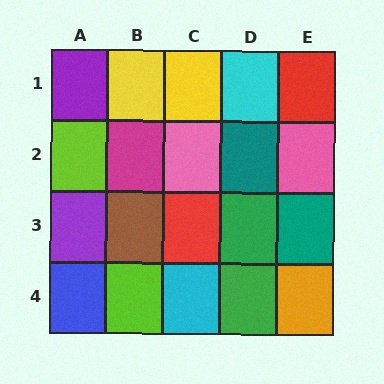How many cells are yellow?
2 cells are yellow.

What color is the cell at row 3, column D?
Green.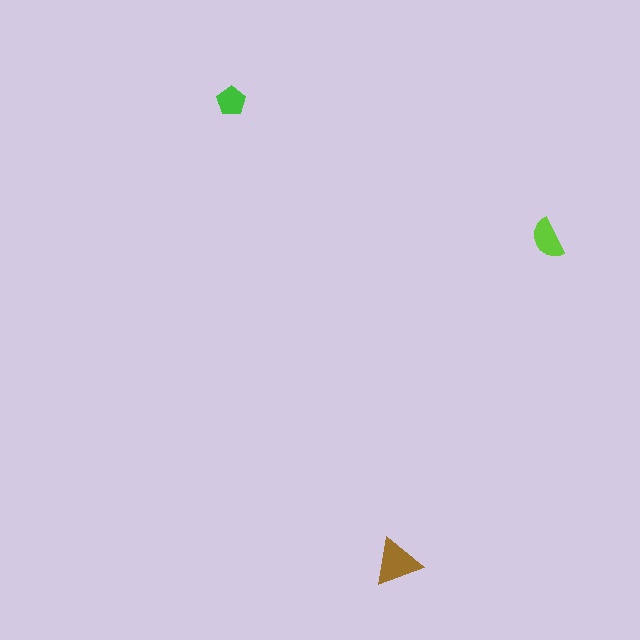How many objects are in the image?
There are 3 objects in the image.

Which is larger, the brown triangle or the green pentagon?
The brown triangle.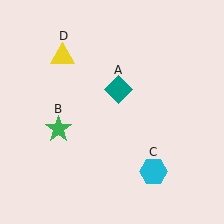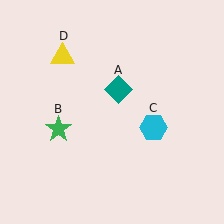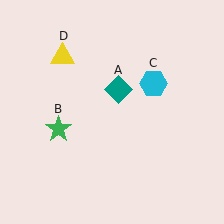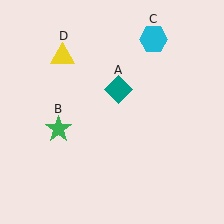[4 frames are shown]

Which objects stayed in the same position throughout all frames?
Teal diamond (object A) and green star (object B) and yellow triangle (object D) remained stationary.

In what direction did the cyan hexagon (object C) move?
The cyan hexagon (object C) moved up.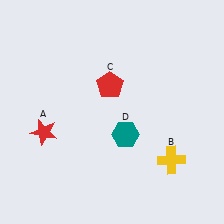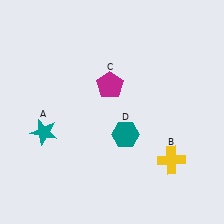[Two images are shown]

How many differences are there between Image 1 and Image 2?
There are 2 differences between the two images.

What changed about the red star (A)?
In Image 1, A is red. In Image 2, it changed to teal.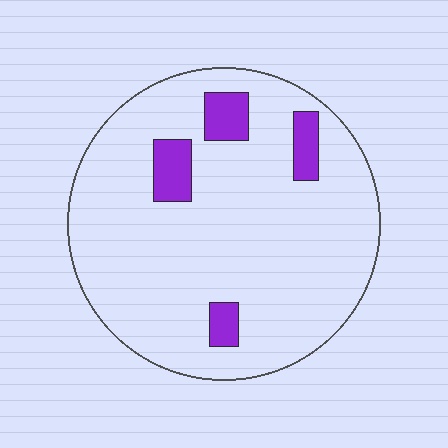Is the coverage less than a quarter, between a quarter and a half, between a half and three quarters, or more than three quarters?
Less than a quarter.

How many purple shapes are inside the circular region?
4.